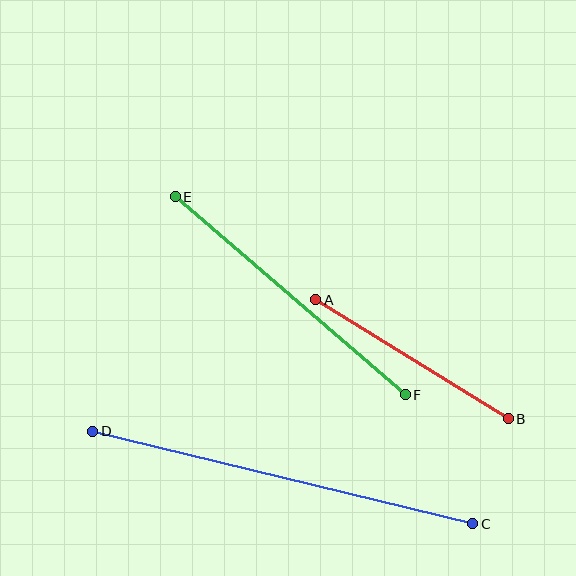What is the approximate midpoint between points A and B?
The midpoint is at approximately (412, 359) pixels.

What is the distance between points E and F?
The distance is approximately 303 pixels.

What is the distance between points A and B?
The distance is approximately 226 pixels.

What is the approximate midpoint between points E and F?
The midpoint is at approximately (290, 296) pixels.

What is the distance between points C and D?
The distance is approximately 391 pixels.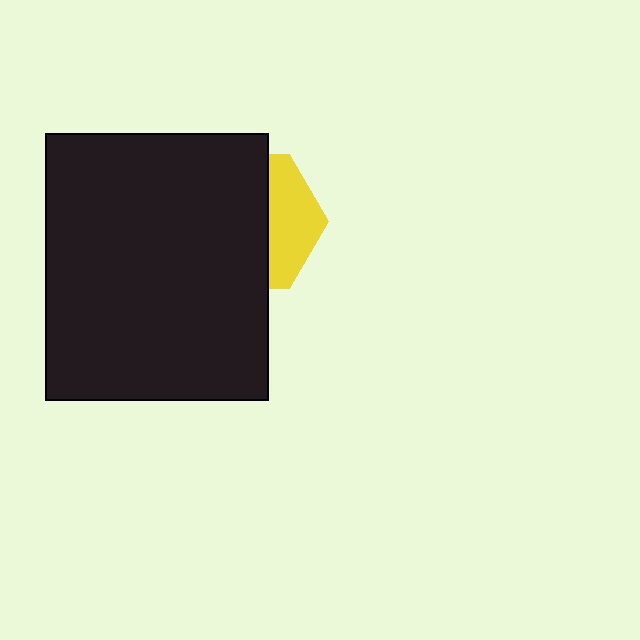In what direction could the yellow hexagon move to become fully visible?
The yellow hexagon could move right. That would shift it out from behind the black rectangle entirely.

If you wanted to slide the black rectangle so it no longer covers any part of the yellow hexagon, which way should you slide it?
Slide it left — that is the most direct way to separate the two shapes.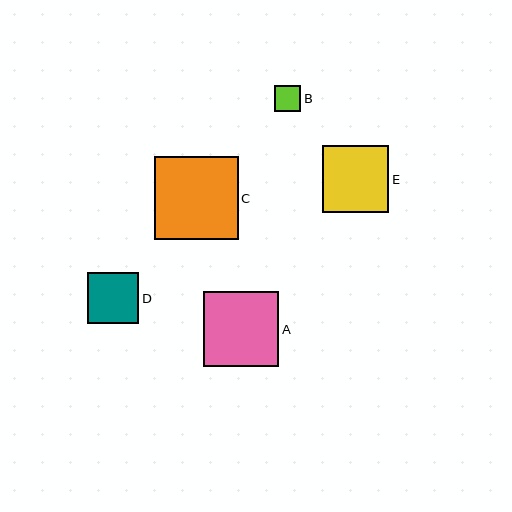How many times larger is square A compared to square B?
Square A is approximately 2.9 times the size of square B.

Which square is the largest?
Square C is the largest with a size of approximately 84 pixels.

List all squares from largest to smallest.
From largest to smallest: C, A, E, D, B.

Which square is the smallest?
Square B is the smallest with a size of approximately 26 pixels.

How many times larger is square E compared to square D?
Square E is approximately 1.3 times the size of square D.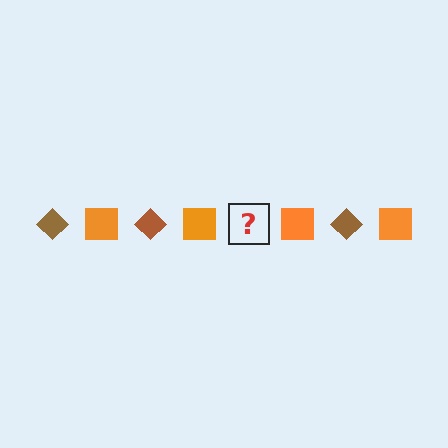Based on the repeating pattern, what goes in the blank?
The blank should be a brown diamond.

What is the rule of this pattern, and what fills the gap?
The rule is that the pattern alternates between brown diamond and orange square. The gap should be filled with a brown diamond.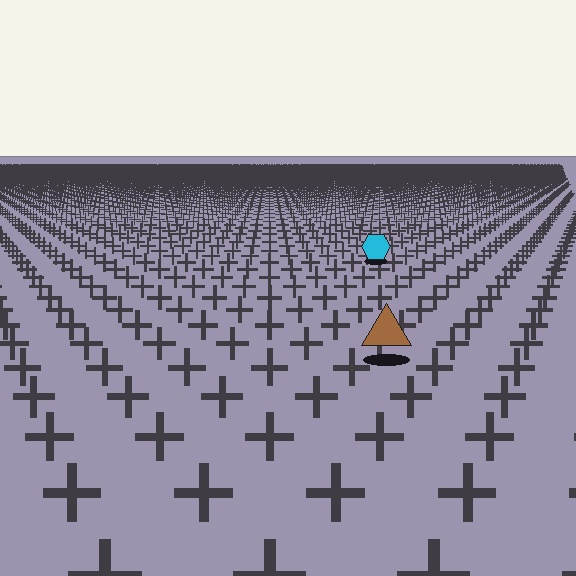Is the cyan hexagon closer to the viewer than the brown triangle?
No. The brown triangle is closer — you can tell from the texture gradient: the ground texture is coarser near it.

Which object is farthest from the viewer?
The cyan hexagon is farthest from the viewer. It appears smaller and the ground texture around it is denser.